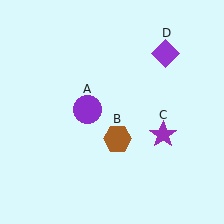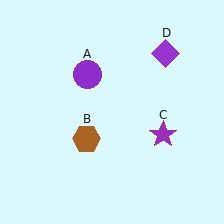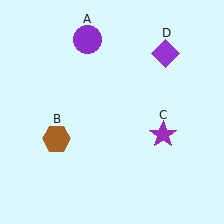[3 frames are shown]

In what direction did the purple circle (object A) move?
The purple circle (object A) moved up.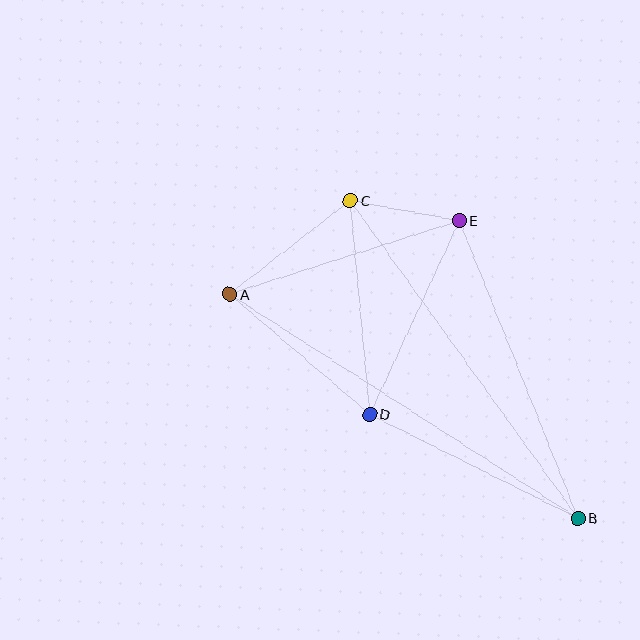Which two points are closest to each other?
Points C and E are closest to each other.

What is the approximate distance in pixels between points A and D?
The distance between A and D is approximately 185 pixels.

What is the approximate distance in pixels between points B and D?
The distance between B and D is approximately 232 pixels.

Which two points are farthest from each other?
Points A and B are farthest from each other.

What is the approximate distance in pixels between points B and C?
The distance between B and C is approximately 391 pixels.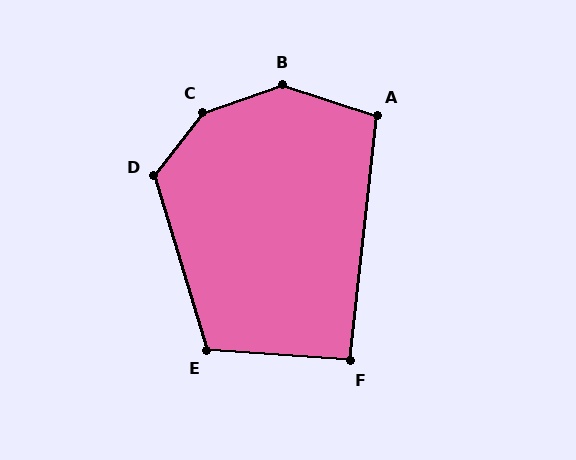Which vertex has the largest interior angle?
C, at approximately 147 degrees.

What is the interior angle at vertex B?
Approximately 143 degrees (obtuse).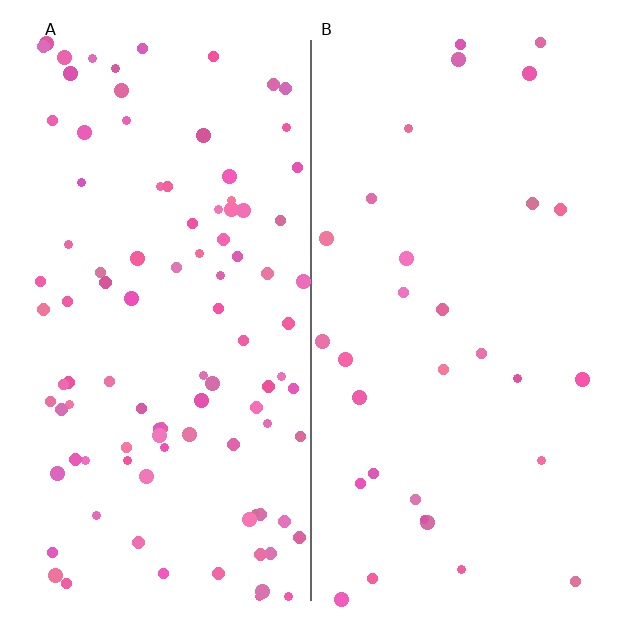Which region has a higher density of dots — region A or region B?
A (the left).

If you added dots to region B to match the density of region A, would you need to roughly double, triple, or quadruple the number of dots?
Approximately triple.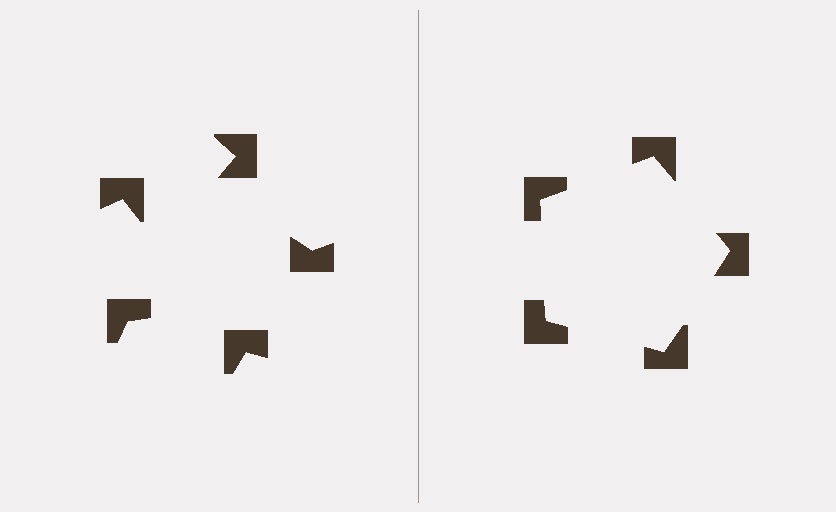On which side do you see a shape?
An illusory pentagon appears on the right side. On the left side the wedge cuts are rotated, so no coherent shape forms.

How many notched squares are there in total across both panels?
10 — 5 on each side.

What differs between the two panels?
The notched squares are positioned identically on both sides; only the wedge orientations differ. On the right they align to a pentagon; on the left they are misaligned.